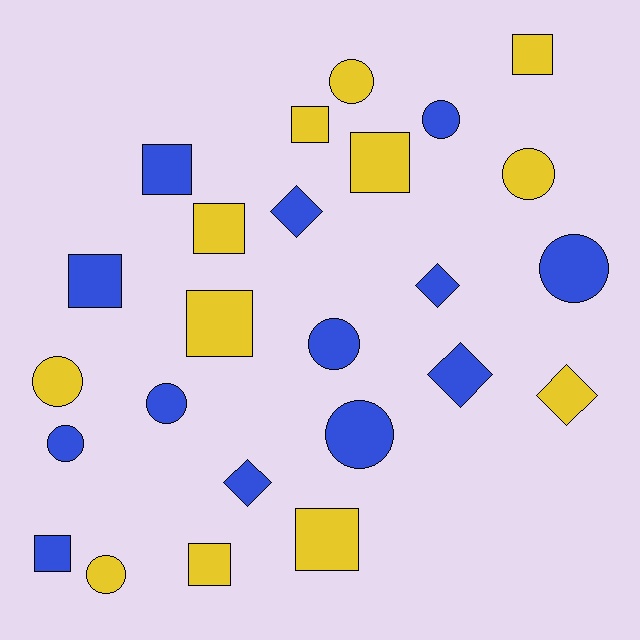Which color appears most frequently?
Blue, with 13 objects.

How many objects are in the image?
There are 25 objects.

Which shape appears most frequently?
Square, with 10 objects.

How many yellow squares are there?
There are 7 yellow squares.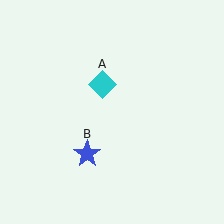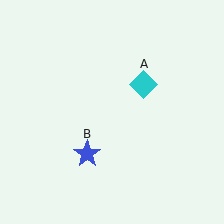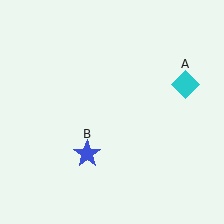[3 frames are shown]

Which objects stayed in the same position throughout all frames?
Blue star (object B) remained stationary.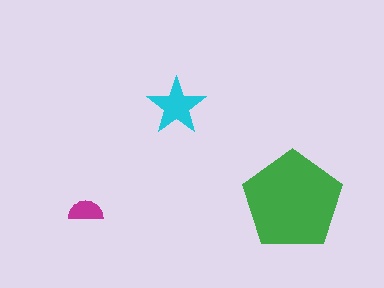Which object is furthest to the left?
The magenta semicircle is leftmost.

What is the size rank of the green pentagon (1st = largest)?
1st.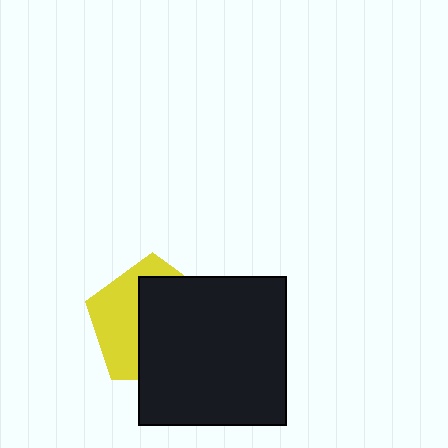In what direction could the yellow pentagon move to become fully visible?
The yellow pentagon could move left. That would shift it out from behind the black square entirely.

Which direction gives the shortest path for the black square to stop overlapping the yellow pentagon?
Moving right gives the shortest separation.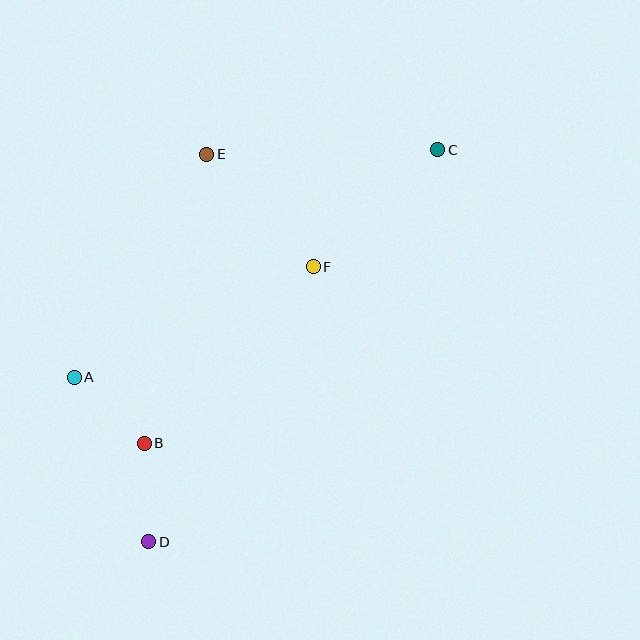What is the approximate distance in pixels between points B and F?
The distance between B and F is approximately 244 pixels.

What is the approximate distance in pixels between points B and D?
The distance between B and D is approximately 99 pixels.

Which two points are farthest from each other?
Points C and D are farthest from each other.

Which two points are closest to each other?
Points A and B are closest to each other.